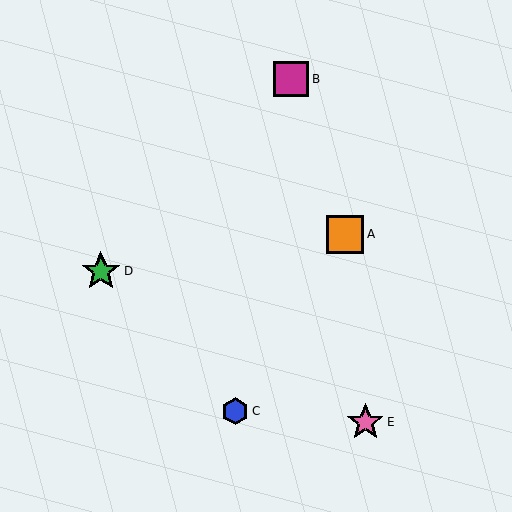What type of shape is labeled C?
Shape C is a blue hexagon.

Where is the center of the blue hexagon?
The center of the blue hexagon is at (235, 411).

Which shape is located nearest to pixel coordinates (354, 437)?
The pink star (labeled E) at (365, 422) is nearest to that location.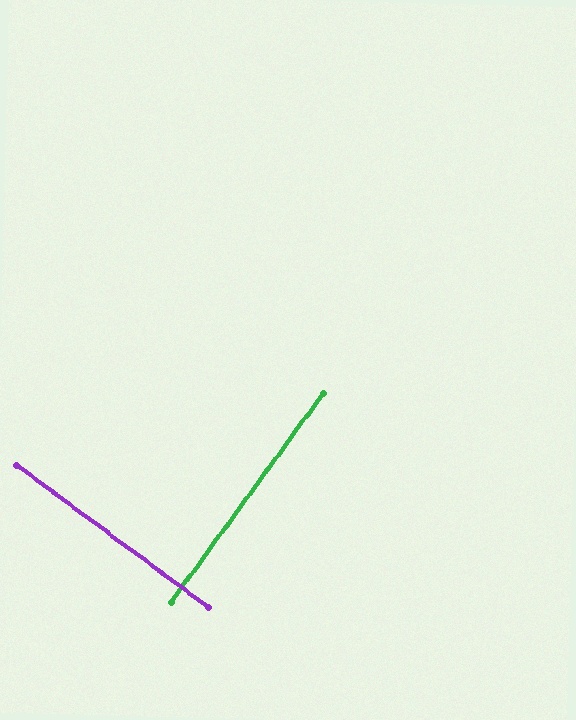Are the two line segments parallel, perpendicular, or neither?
Perpendicular — they meet at approximately 90°.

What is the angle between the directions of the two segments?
Approximately 90 degrees.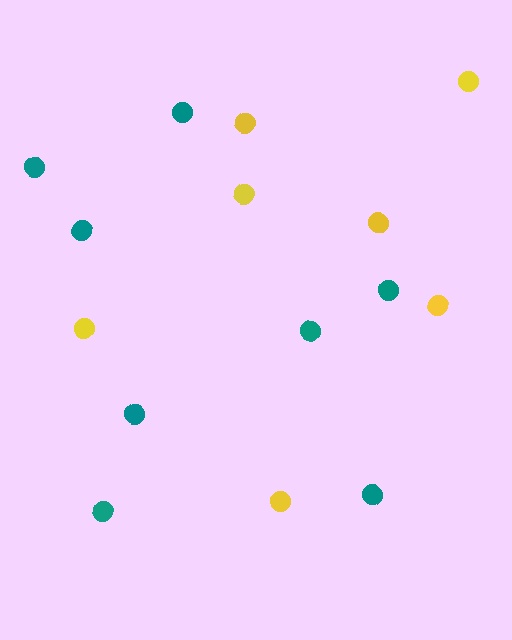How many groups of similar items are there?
There are 2 groups: one group of teal circles (8) and one group of yellow circles (7).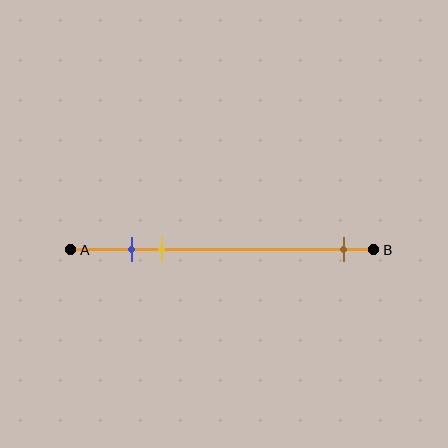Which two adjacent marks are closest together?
The blue and yellow marks are the closest adjacent pair.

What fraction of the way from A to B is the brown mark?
The brown mark is approximately 90% (0.9) of the way from A to B.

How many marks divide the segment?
There are 3 marks dividing the segment.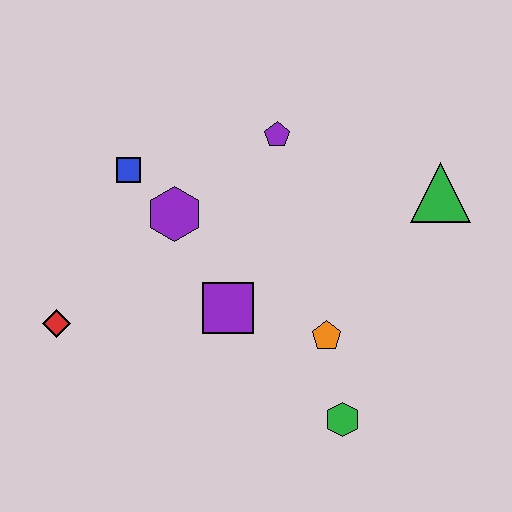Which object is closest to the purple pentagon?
The purple hexagon is closest to the purple pentagon.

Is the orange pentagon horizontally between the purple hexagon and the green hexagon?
Yes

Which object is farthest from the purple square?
The green triangle is farthest from the purple square.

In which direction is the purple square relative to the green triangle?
The purple square is to the left of the green triangle.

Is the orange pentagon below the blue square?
Yes